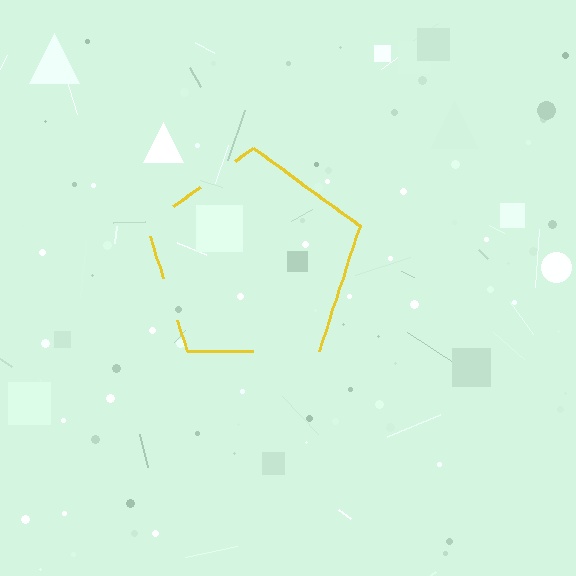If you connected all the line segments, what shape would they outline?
They would outline a pentagon.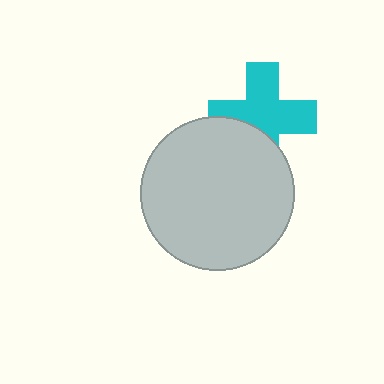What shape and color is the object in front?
The object in front is a light gray circle.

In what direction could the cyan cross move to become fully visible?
The cyan cross could move up. That would shift it out from behind the light gray circle entirely.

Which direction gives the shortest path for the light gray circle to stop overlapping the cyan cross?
Moving down gives the shortest separation.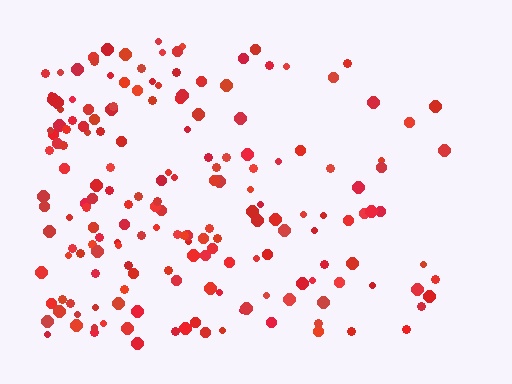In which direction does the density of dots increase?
From right to left, with the left side densest.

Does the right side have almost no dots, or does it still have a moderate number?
Still a moderate number, just noticeably fewer than the left.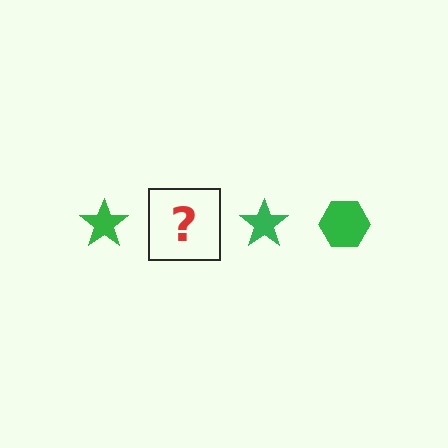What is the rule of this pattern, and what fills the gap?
The rule is that the pattern cycles through star, hexagon shapes in green. The gap should be filled with a green hexagon.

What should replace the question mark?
The question mark should be replaced with a green hexagon.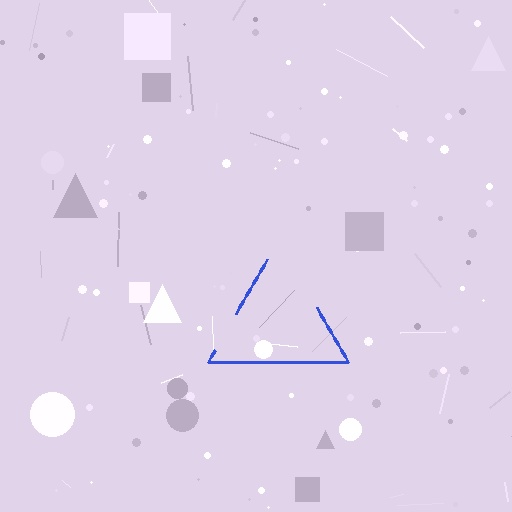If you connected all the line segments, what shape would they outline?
They would outline a triangle.